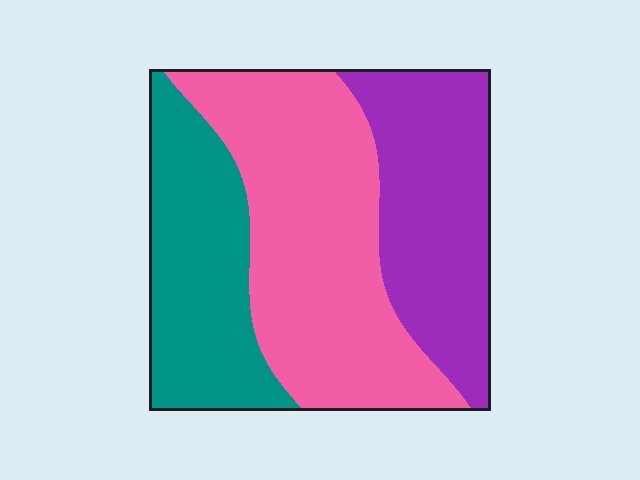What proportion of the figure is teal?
Teal takes up between a sixth and a third of the figure.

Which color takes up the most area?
Pink, at roughly 45%.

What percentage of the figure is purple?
Purple covers 29% of the figure.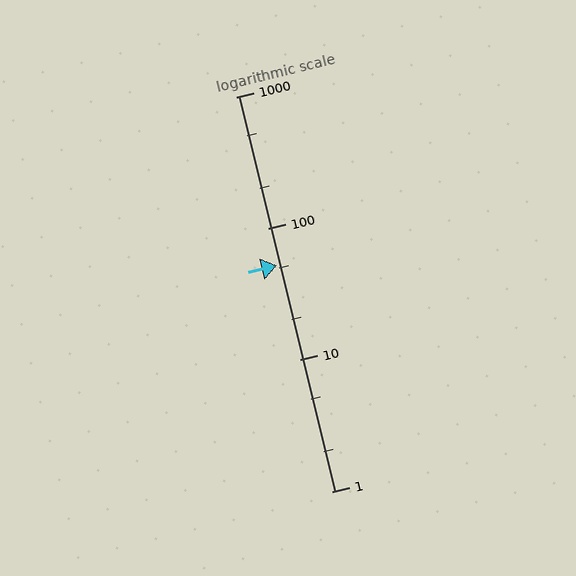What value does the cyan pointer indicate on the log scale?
The pointer indicates approximately 52.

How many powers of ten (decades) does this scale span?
The scale spans 3 decades, from 1 to 1000.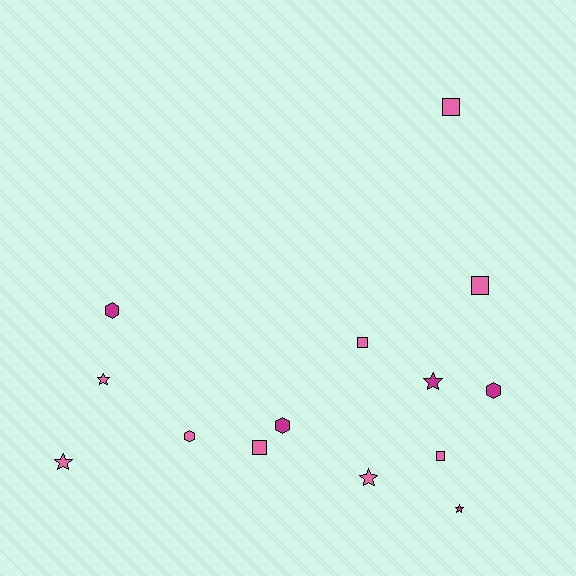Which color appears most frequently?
Pink, with 9 objects.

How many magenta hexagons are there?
There are 3 magenta hexagons.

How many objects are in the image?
There are 14 objects.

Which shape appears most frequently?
Square, with 5 objects.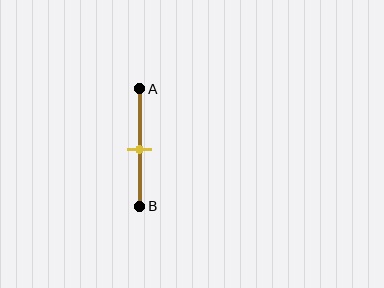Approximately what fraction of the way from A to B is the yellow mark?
The yellow mark is approximately 50% of the way from A to B.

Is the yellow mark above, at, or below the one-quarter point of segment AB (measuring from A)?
The yellow mark is below the one-quarter point of segment AB.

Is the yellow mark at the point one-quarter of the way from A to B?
No, the mark is at about 50% from A, not at the 25% one-quarter point.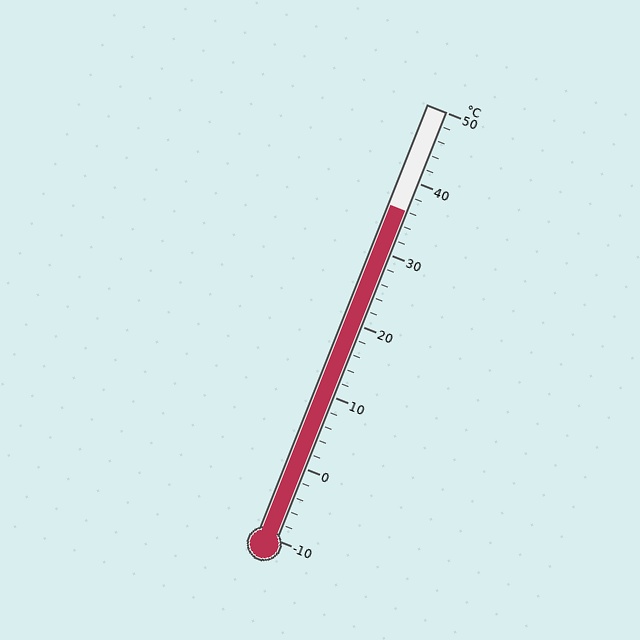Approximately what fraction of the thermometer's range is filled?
The thermometer is filled to approximately 75% of its range.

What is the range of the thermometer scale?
The thermometer scale ranges from -10°C to 50°C.